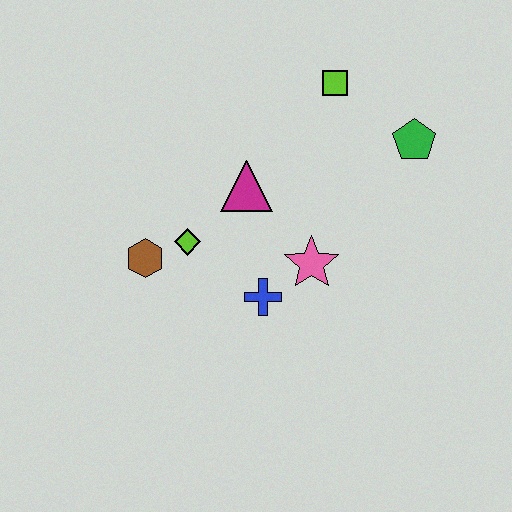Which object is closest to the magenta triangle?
The lime diamond is closest to the magenta triangle.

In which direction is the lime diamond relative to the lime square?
The lime diamond is below the lime square.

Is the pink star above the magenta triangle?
No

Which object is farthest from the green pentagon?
The brown hexagon is farthest from the green pentagon.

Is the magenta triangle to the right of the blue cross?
No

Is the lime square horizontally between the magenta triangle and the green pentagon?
Yes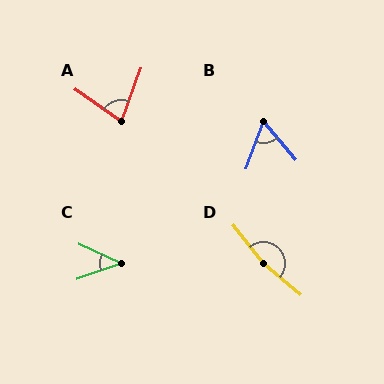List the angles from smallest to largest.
C (44°), B (60°), A (75°), D (168°).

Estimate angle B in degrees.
Approximately 60 degrees.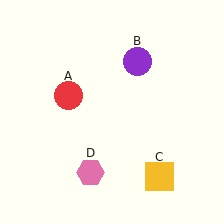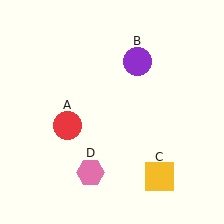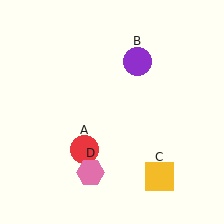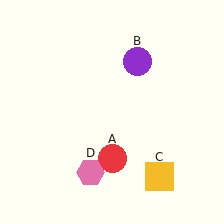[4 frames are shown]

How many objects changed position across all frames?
1 object changed position: red circle (object A).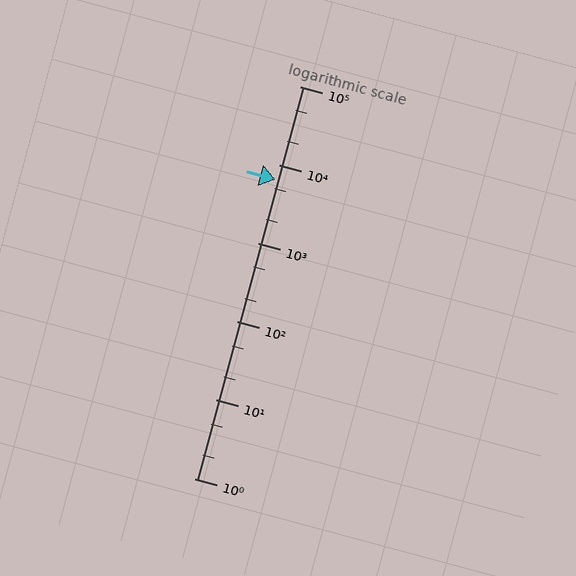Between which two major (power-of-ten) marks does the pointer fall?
The pointer is between 1000 and 10000.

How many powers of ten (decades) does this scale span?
The scale spans 5 decades, from 1 to 100000.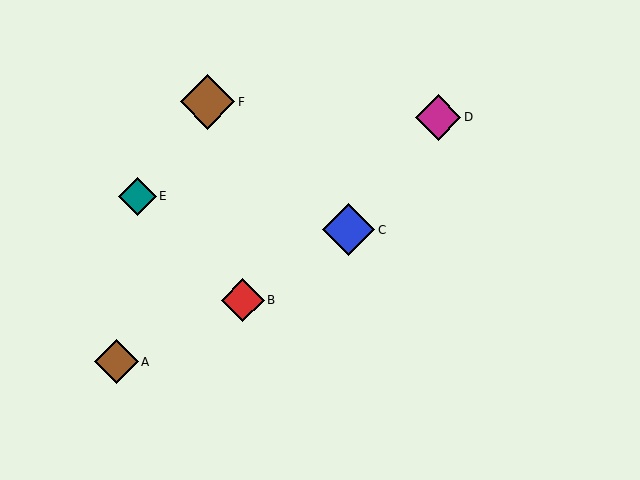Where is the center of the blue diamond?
The center of the blue diamond is at (349, 230).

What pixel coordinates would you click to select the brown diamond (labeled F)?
Click at (207, 102) to select the brown diamond F.